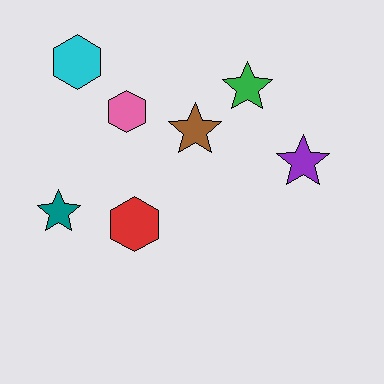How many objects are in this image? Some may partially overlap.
There are 7 objects.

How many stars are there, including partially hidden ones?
There are 4 stars.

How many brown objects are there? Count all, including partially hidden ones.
There is 1 brown object.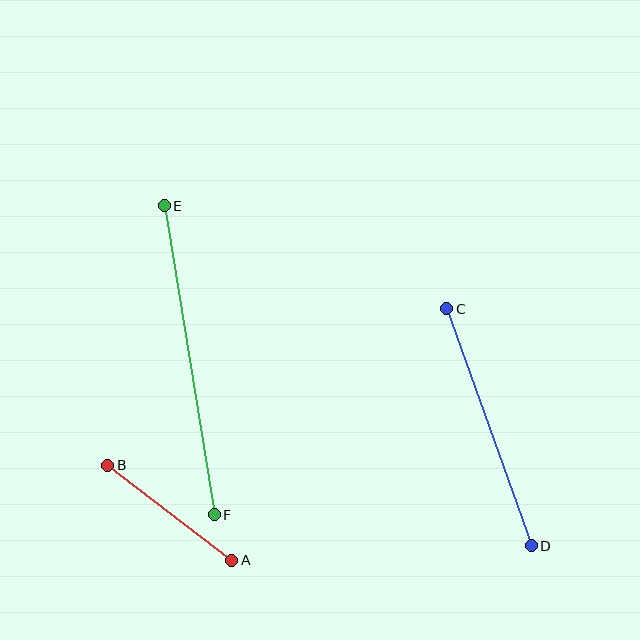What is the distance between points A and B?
The distance is approximately 156 pixels.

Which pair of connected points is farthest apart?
Points E and F are farthest apart.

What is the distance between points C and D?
The distance is approximately 251 pixels.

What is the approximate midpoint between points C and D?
The midpoint is at approximately (489, 427) pixels.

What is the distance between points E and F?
The distance is approximately 313 pixels.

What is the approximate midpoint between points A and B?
The midpoint is at approximately (170, 513) pixels.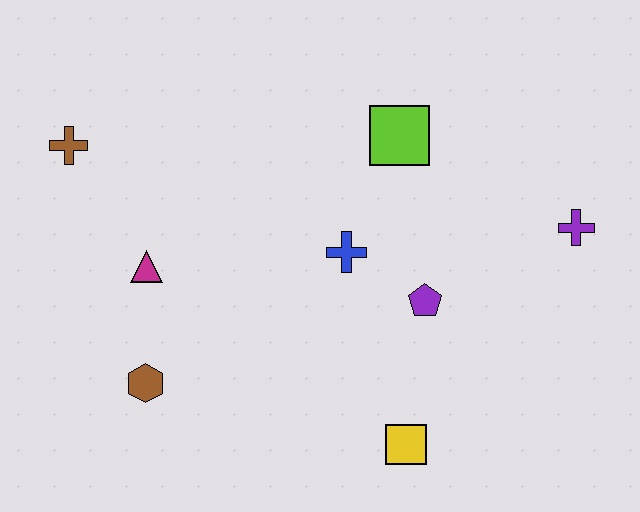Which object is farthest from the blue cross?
The brown cross is farthest from the blue cross.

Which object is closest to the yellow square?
The purple pentagon is closest to the yellow square.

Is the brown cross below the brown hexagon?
No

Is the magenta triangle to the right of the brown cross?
Yes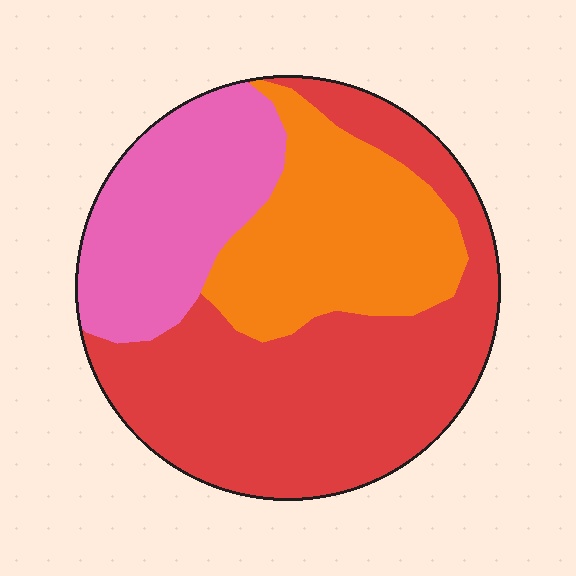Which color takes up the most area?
Red, at roughly 50%.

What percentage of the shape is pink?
Pink covers about 25% of the shape.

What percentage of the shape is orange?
Orange takes up between a sixth and a third of the shape.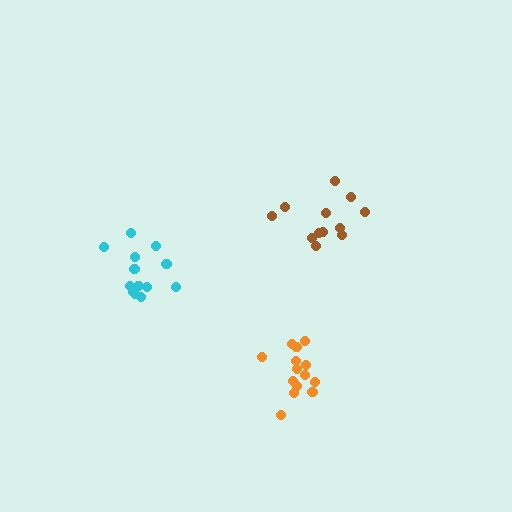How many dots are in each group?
Group 1: 14 dots, Group 2: 13 dots, Group 3: 12 dots (39 total).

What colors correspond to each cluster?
The clusters are colored: orange, cyan, brown.